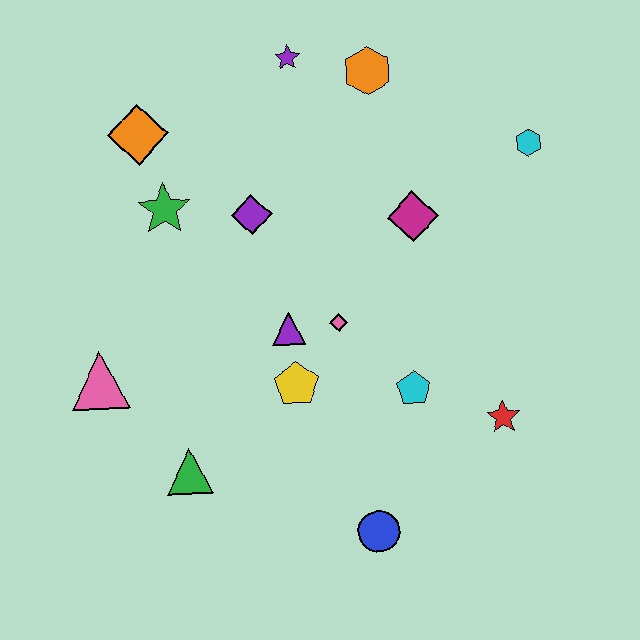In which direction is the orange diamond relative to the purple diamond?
The orange diamond is to the left of the purple diamond.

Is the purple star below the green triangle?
No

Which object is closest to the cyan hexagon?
The magenta diamond is closest to the cyan hexagon.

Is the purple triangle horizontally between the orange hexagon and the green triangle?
Yes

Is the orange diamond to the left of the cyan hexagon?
Yes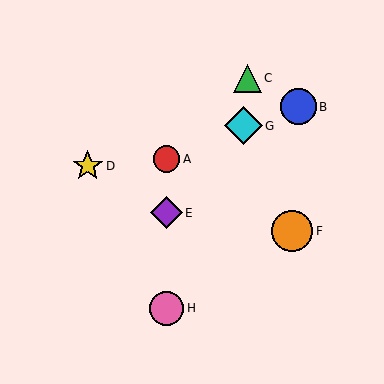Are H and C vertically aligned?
No, H is at x≈166 and C is at x≈248.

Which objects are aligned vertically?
Objects A, E, H are aligned vertically.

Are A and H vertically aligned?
Yes, both are at x≈166.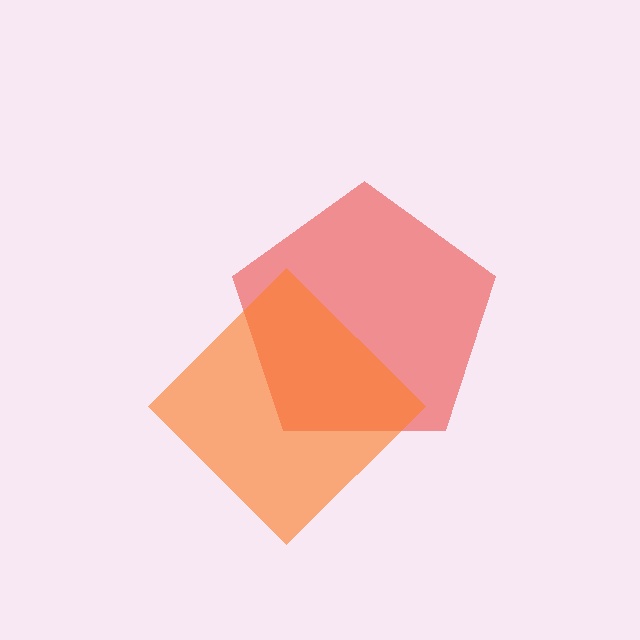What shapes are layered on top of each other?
The layered shapes are: a red pentagon, an orange diamond.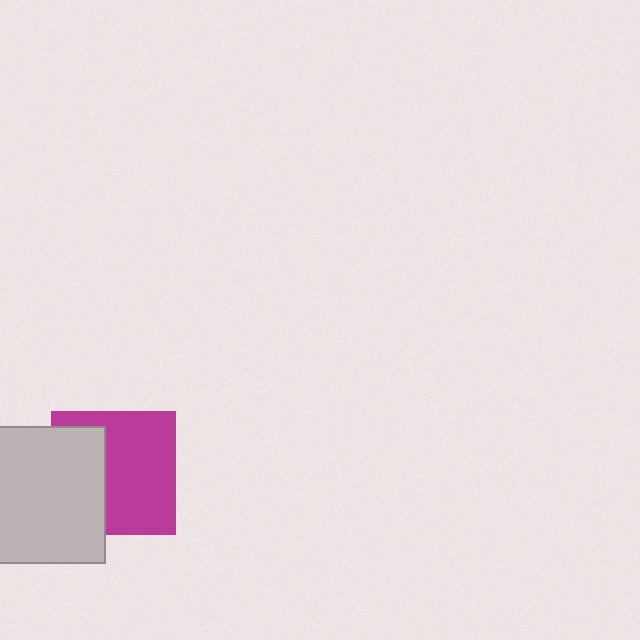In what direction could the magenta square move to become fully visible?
The magenta square could move right. That would shift it out from behind the light gray square entirely.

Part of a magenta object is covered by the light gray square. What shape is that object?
It is a square.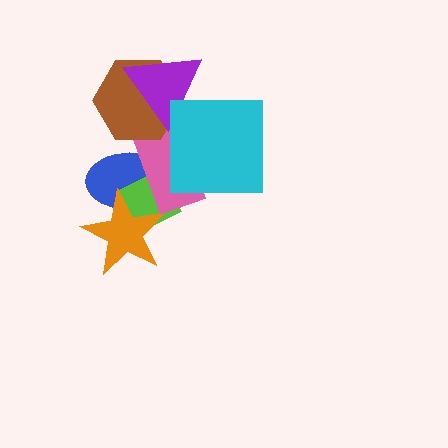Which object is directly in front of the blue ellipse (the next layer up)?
The lime diamond is directly in front of the blue ellipse.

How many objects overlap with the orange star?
2 objects overlap with the orange star.